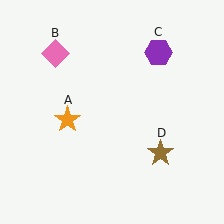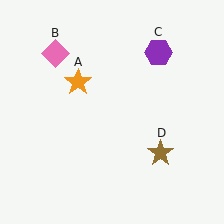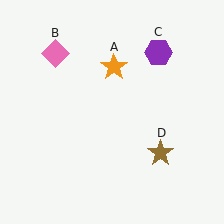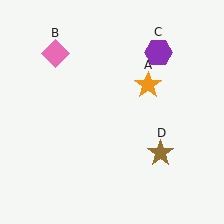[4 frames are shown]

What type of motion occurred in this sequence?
The orange star (object A) rotated clockwise around the center of the scene.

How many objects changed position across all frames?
1 object changed position: orange star (object A).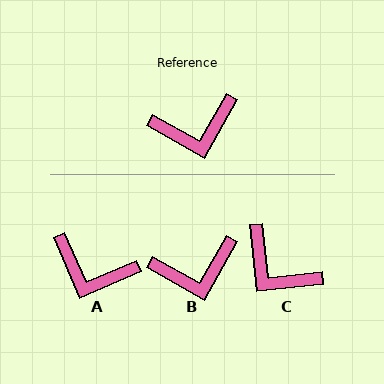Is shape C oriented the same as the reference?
No, it is off by about 54 degrees.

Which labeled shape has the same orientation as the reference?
B.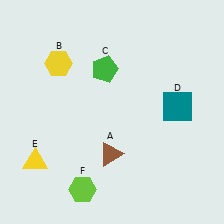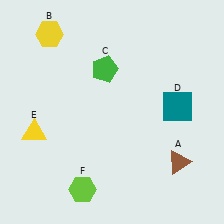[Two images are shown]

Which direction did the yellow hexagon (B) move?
The yellow hexagon (B) moved up.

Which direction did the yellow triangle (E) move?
The yellow triangle (E) moved up.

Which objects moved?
The objects that moved are: the brown triangle (A), the yellow hexagon (B), the yellow triangle (E).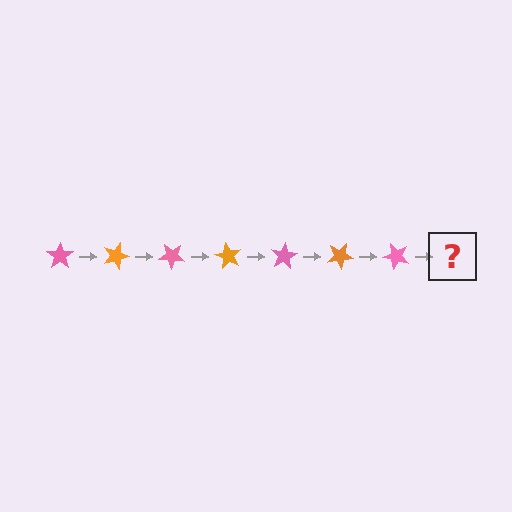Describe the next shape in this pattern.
It should be an orange star, rotated 140 degrees from the start.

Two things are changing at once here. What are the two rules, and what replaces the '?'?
The two rules are that it rotates 20 degrees each step and the color cycles through pink and orange. The '?' should be an orange star, rotated 140 degrees from the start.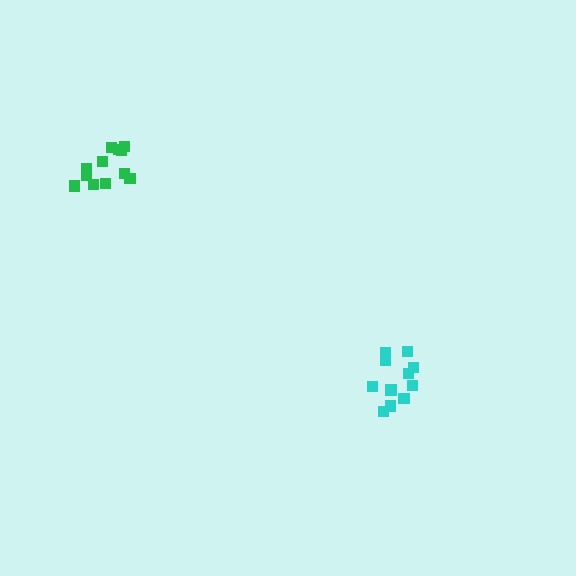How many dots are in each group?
Group 1: 11 dots, Group 2: 12 dots (23 total).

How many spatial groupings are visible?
There are 2 spatial groupings.